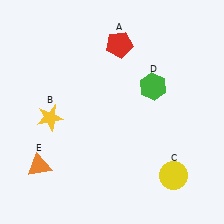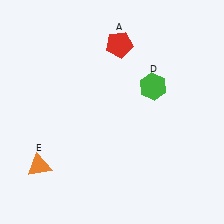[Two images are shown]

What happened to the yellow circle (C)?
The yellow circle (C) was removed in Image 2. It was in the bottom-right area of Image 1.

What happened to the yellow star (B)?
The yellow star (B) was removed in Image 2. It was in the bottom-left area of Image 1.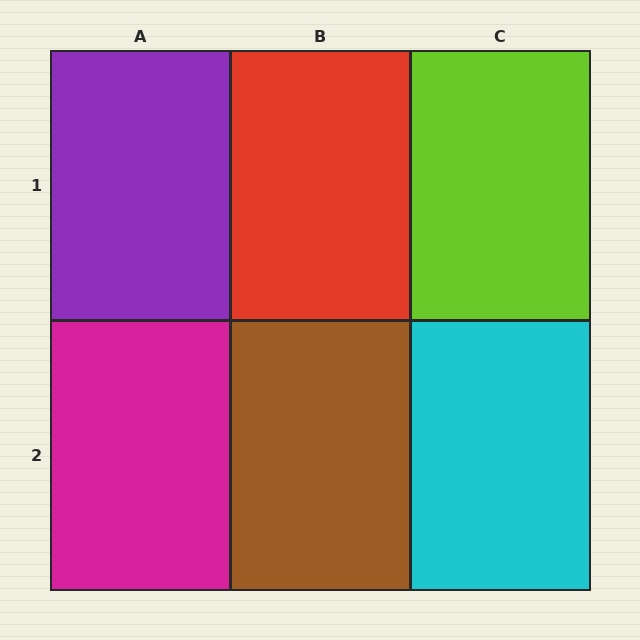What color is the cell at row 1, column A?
Purple.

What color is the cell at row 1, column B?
Red.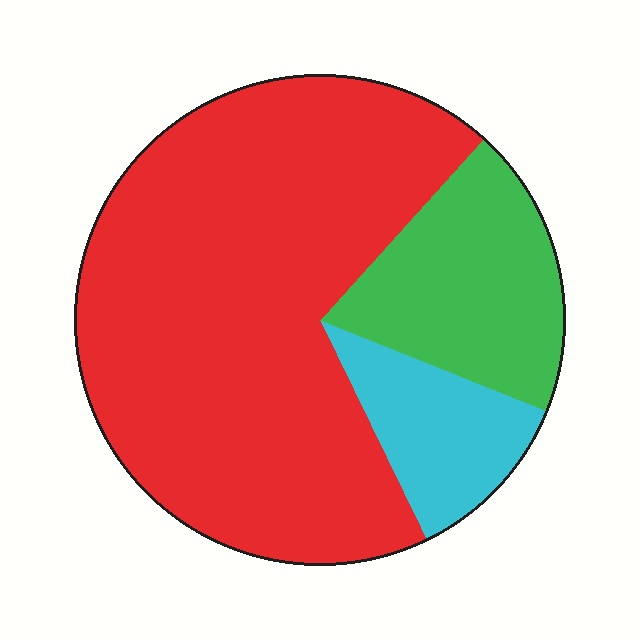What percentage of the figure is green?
Green takes up about one fifth (1/5) of the figure.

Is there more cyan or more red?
Red.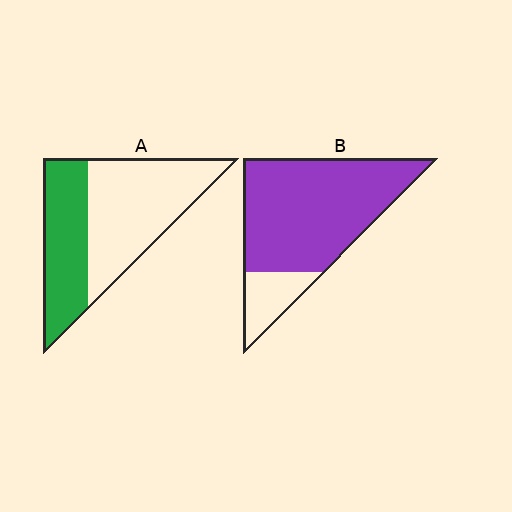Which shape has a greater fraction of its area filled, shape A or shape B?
Shape B.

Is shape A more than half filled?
No.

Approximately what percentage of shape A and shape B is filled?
A is approximately 40% and B is approximately 80%.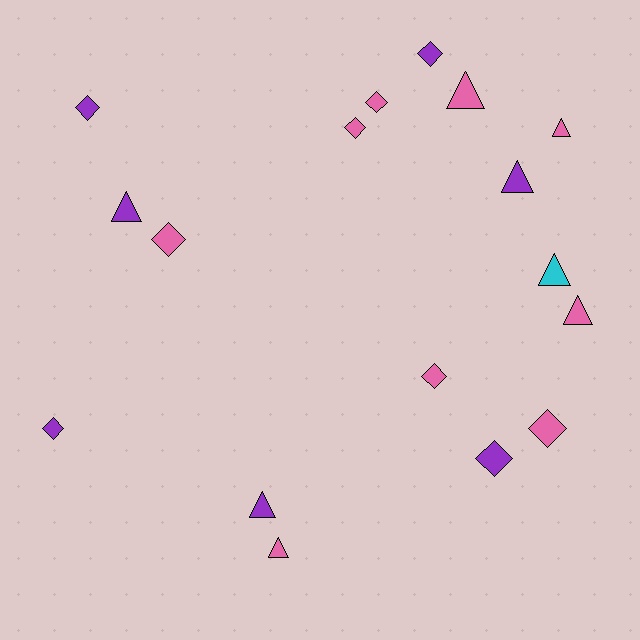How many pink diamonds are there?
There are 5 pink diamonds.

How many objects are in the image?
There are 17 objects.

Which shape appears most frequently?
Diamond, with 9 objects.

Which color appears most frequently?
Pink, with 9 objects.